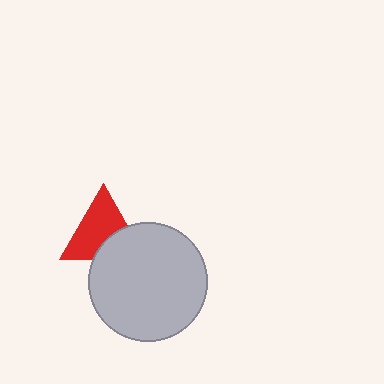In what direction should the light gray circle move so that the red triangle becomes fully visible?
The light gray circle should move down. That is the shortest direction to clear the overlap and leave the red triangle fully visible.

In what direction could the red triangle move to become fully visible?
The red triangle could move up. That would shift it out from behind the light gray circle entirely.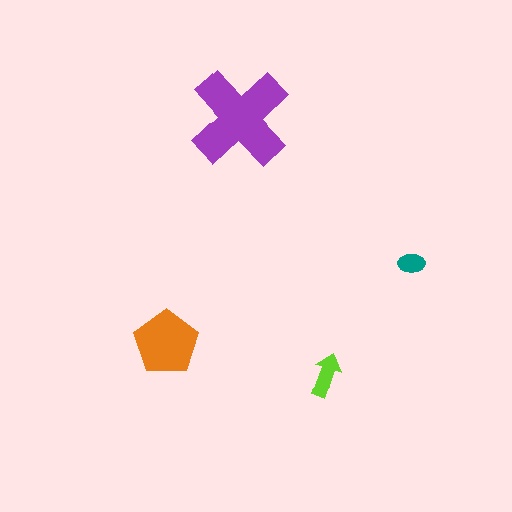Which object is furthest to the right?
The teal ellipse is rightmost.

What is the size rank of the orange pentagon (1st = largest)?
2nd.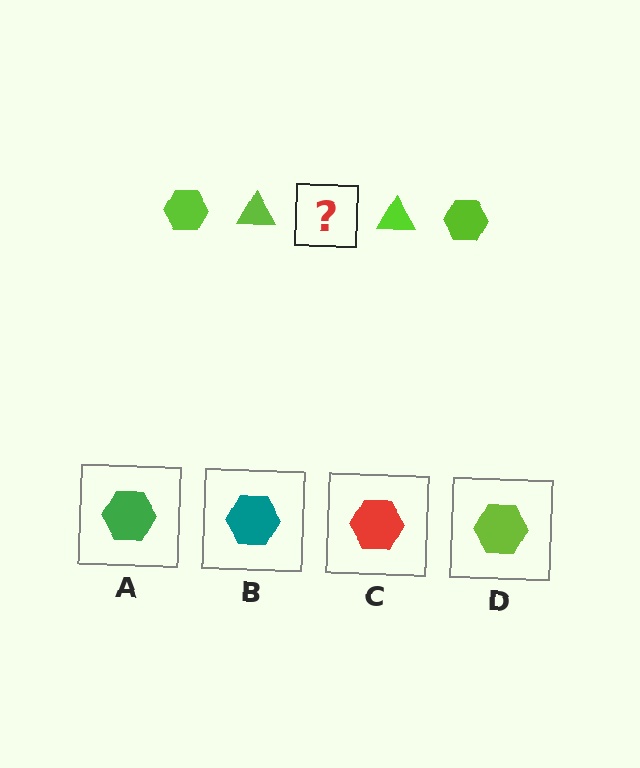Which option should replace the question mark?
Option D.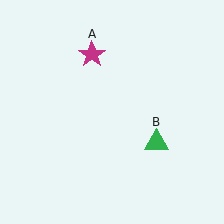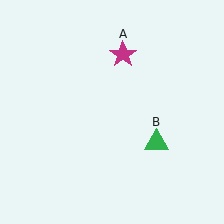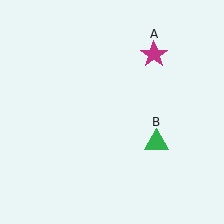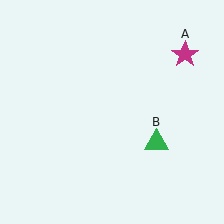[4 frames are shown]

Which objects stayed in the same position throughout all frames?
Green triangle (object B) remained stationary.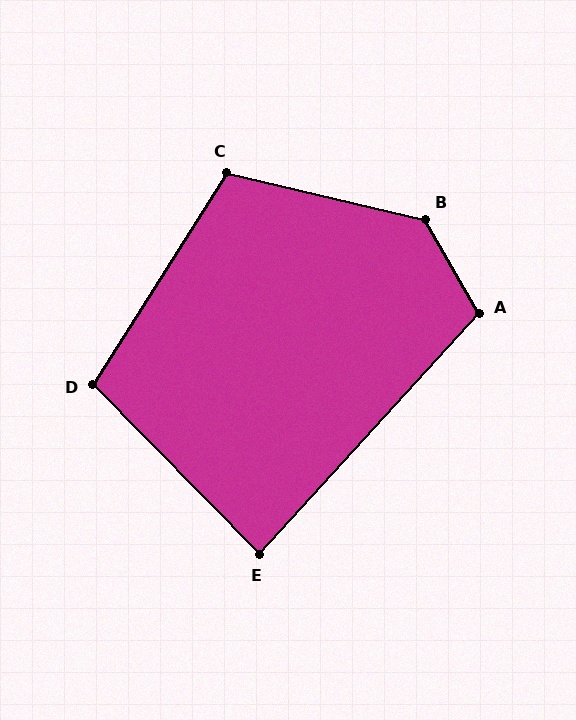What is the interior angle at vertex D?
Approximately 103 degrees (obtuse).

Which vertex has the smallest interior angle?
E, at approximately 87 degrees.